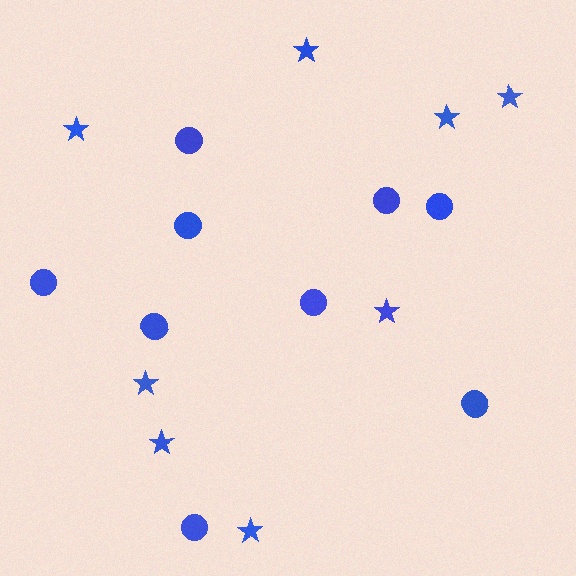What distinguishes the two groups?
There are 2 groups: one group of stars (8) and one group of circles (9).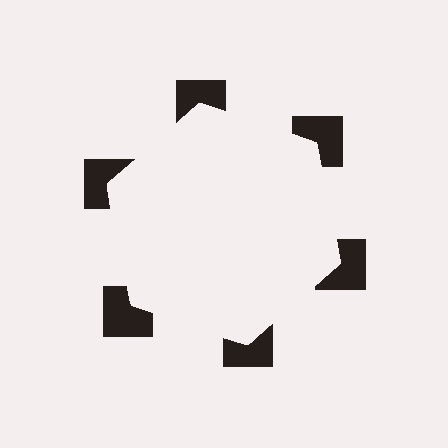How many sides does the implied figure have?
6 sides.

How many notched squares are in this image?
There are 6 — one at each vertex of the illusory hexagon.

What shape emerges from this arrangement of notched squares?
An illusory hexagon — its edges are inferred from the aligned wedge cuts in the notched squares, not physically drawn.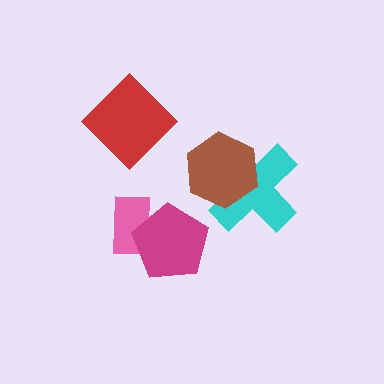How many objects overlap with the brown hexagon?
1 object overlaps with the brown hexagon.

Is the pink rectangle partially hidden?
Yes, it is partially covered by another shape.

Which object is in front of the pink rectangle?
The magenta pentagon is in front of the pink rectangle.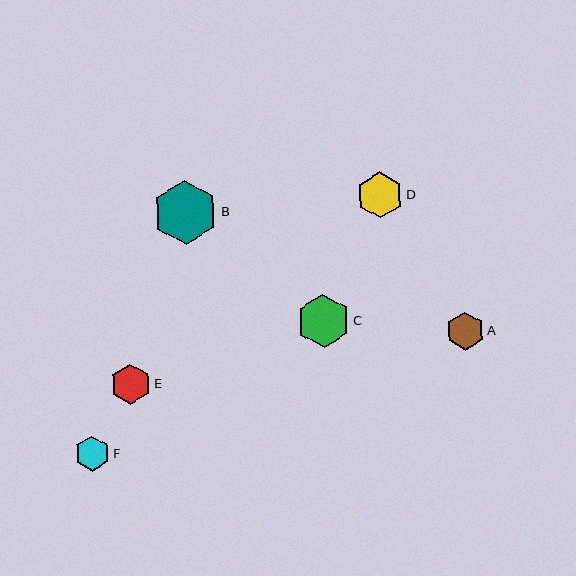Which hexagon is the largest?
Hexagon B is the largest with a size of approximately 64 pixels.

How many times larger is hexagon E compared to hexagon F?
Hexagon E is approximately 1.1 times the size of hexagon F.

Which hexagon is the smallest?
Hexagon F is the smallest with a size of approximately 35 pixels.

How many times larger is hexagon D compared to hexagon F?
Hexagon D is approximately 1.3 times the size of hexagon F.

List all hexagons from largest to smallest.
From largest to smallest: B, C, D, E, A, F.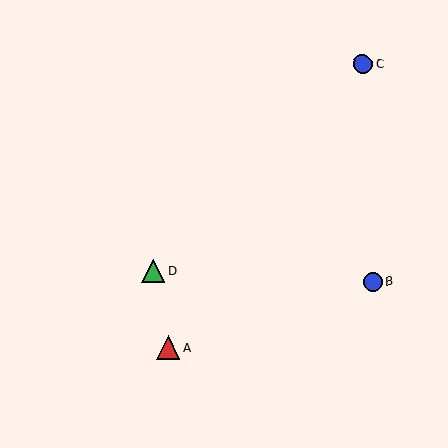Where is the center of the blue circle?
The center of the blue circle is at (373, 282).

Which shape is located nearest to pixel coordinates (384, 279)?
The blue circle (labeled B) at (373, 282) is nearest to that location.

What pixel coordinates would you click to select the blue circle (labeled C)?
Click at (363, 64) to select the blue circle C.